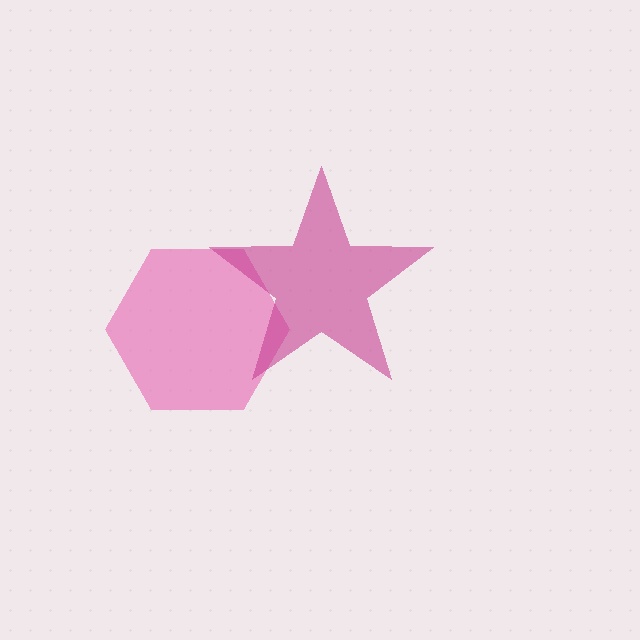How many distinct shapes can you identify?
There are 2 distinct shapes: a pink hexagon, a magenta star.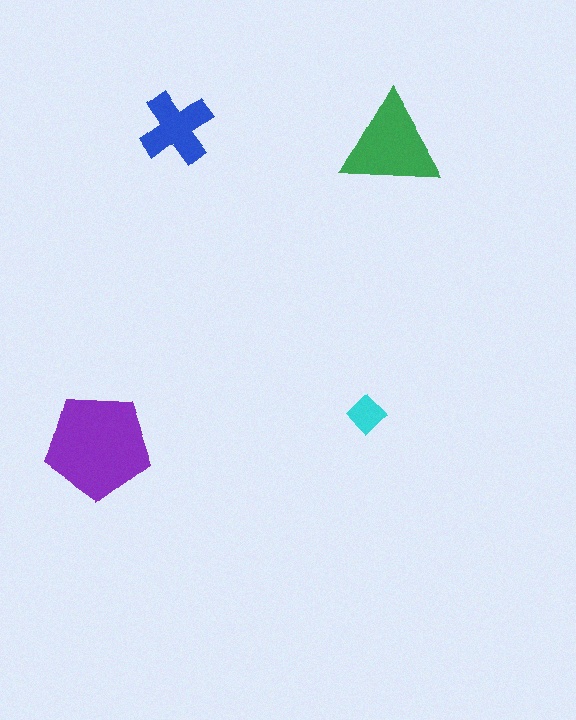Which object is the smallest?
The cyan diamond.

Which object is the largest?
The purple pentagon.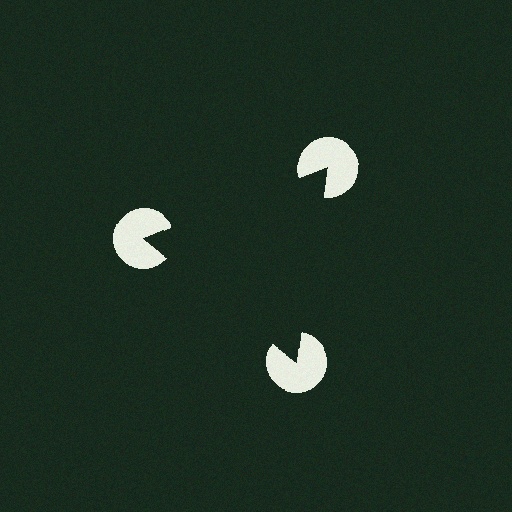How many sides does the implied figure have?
3 sides.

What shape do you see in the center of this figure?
An illusory triangle — its edges are inferred from the aligned wedge cuts in the pac-man discs, not physically drawn.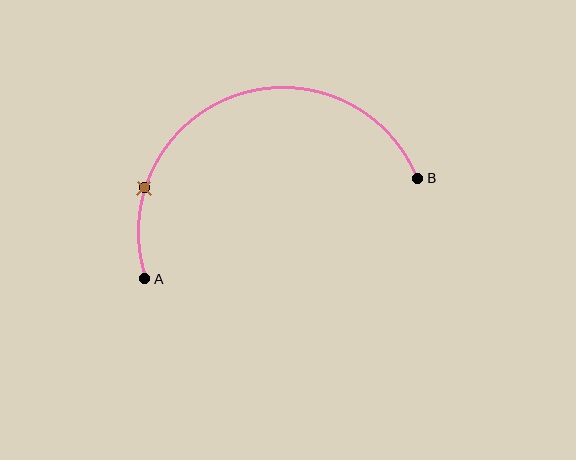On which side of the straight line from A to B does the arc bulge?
The arc bulges above the straight line connecting A and B.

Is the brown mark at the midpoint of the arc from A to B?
No. The brown mark lies on the arc but is closer to endpoint A. The arc midpoint would be at the point on the curve equidistant along the arc from both A and B.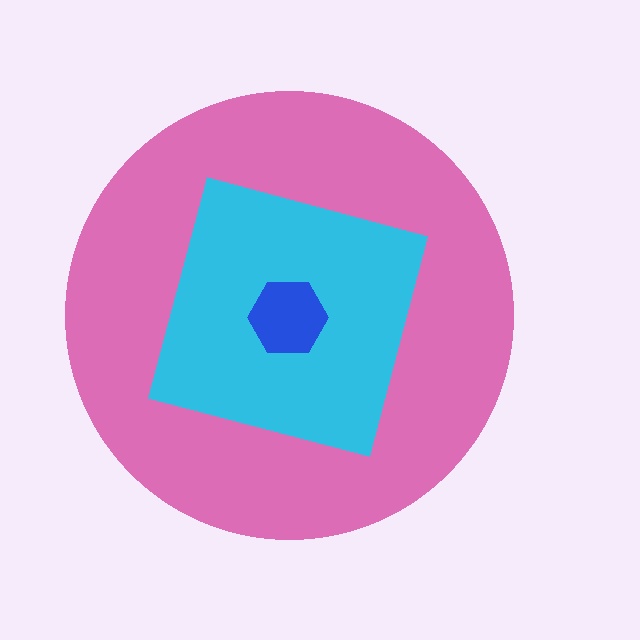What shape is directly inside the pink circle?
The cyan square.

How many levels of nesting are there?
3.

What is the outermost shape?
The pink circle.